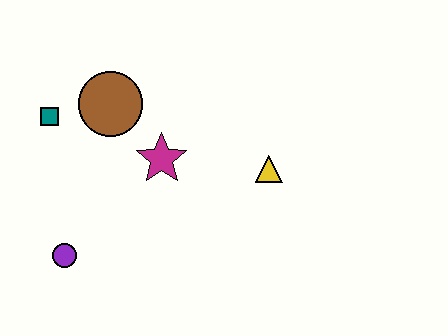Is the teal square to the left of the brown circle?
Yes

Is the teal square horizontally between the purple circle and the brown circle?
No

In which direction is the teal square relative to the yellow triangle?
The teal square is to the left of the yellow triangle.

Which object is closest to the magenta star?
The brown circle is closest to the magenta star.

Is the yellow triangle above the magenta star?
No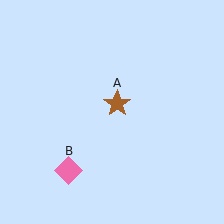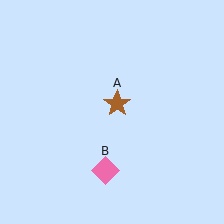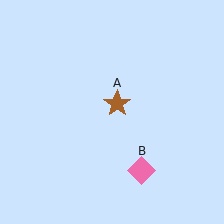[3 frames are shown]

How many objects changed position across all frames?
1 object changed position: pink diamond (object B).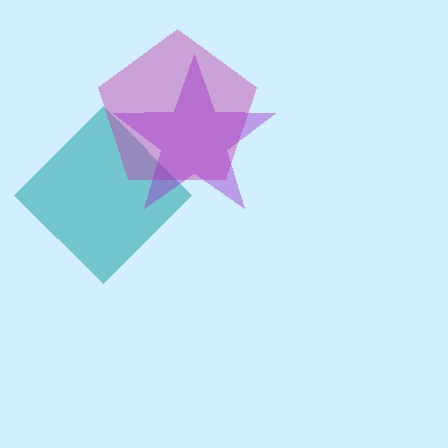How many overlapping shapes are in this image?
There are 3 overlapping shapes in the image.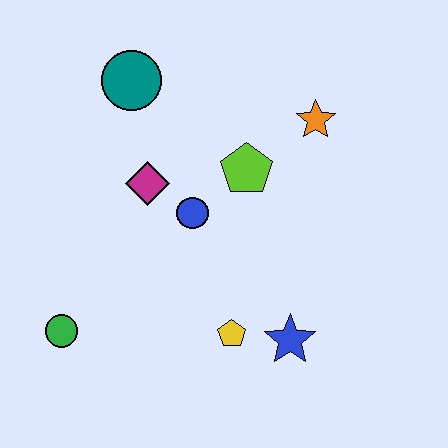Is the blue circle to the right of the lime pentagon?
No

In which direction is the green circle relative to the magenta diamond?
The green circle is below the magenta diamond.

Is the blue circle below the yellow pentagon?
No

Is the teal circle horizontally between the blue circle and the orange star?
No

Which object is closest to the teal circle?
The magenta diamond is closest to the teal circle.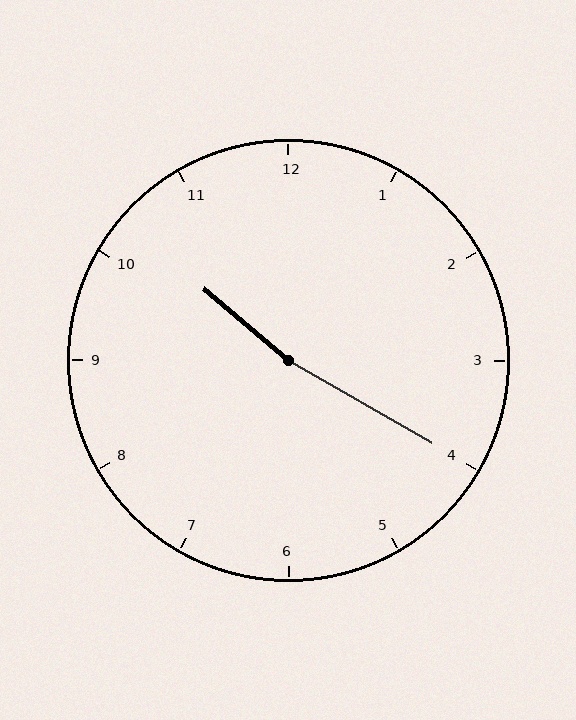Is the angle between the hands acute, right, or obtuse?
It is obtuse.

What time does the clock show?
10:20.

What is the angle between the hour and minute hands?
Approximately 170 degrees.